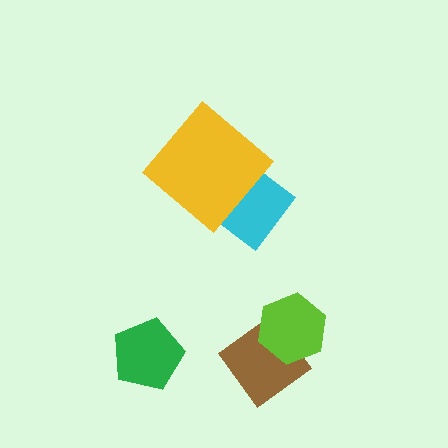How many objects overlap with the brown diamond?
1 object overlaps with the brown diamond.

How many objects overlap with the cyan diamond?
1 object overlaps with the cyan diamond.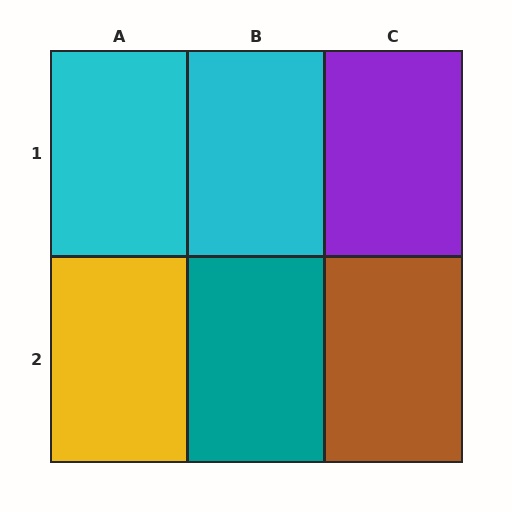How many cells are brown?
1 cell is brown.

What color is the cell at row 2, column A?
Yellow.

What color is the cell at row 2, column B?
Teal.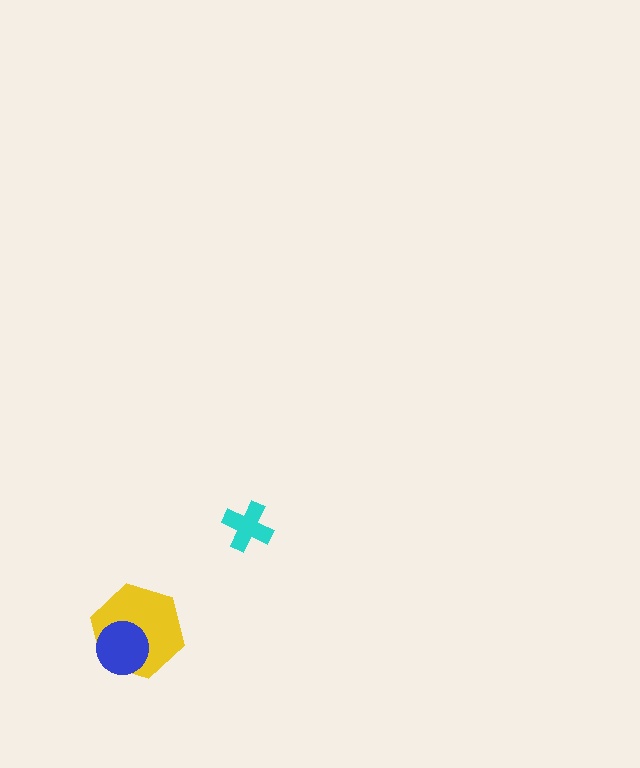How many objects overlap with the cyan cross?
0 objects overlap with the cyan cross.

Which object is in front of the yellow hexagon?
The blue circle is in front of the yellow hexagon.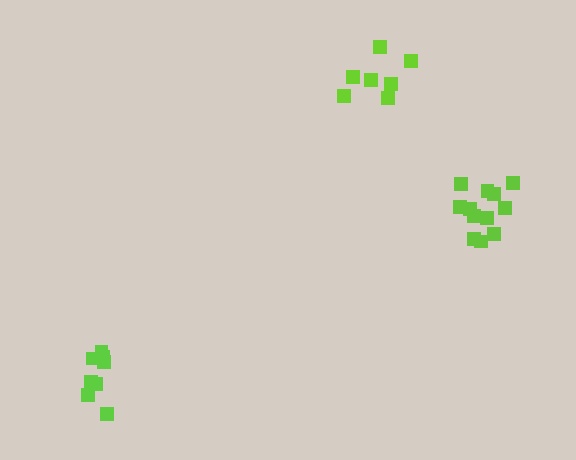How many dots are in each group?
Group 1: 7 dots, Group 2: 8 dots, Group 3: 12 dots (27 total).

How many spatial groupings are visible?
There are 3 spatial groupings.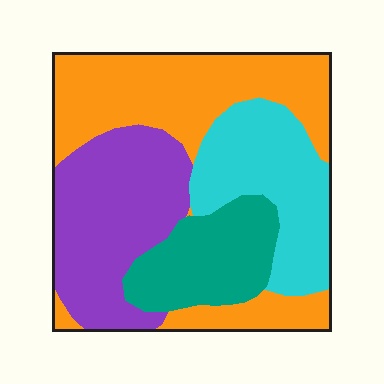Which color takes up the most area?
Orange, at roughly 35%.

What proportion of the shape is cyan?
Cyan covers 22% of the shape.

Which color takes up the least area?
Teal, at roughly 15%.